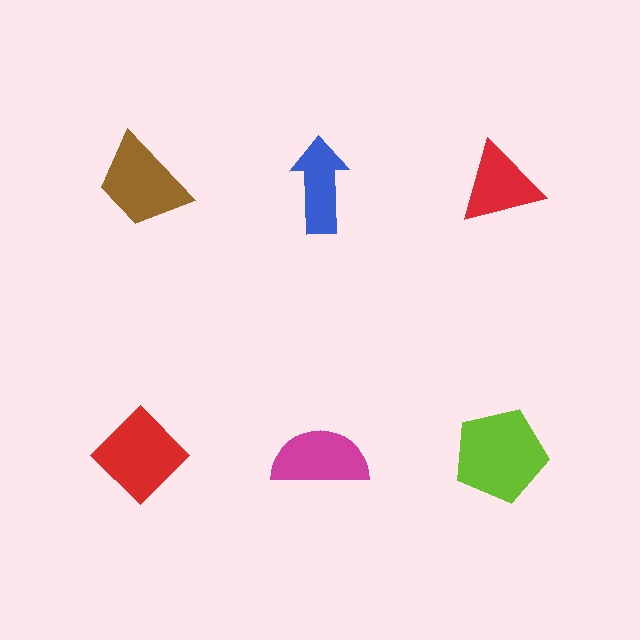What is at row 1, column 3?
A red triangle.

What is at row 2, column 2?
A magenta semicircle.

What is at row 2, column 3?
A lime pentagon.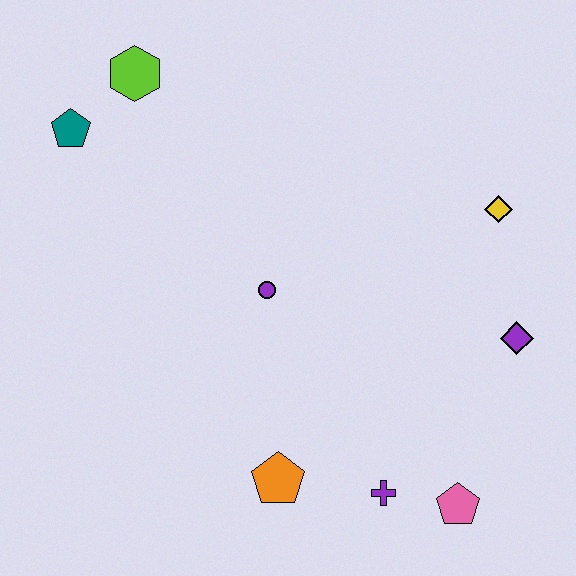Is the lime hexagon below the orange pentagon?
No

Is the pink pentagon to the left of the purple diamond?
Yes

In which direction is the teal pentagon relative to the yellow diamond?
The teal pentagon is to the left of the yellow diamond.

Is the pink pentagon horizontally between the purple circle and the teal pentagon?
No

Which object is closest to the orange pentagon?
The purple cross is closest to the orange pentagon.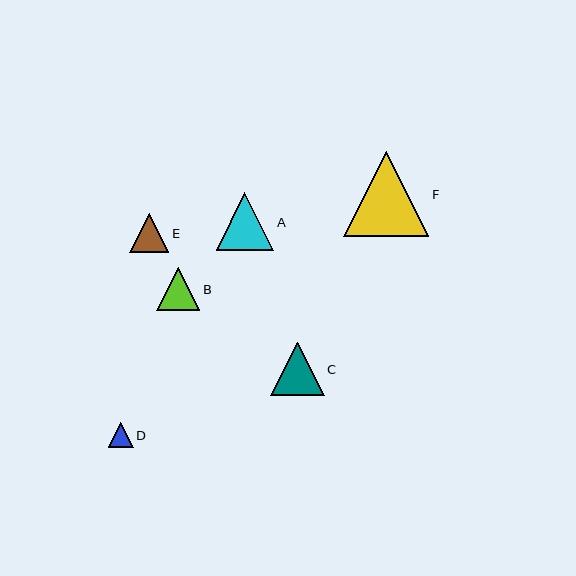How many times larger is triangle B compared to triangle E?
Triangle B is approximately 1.1 times the size of triangle E.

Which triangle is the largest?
Triangle F is the largest with a size of approximately 85 pixels.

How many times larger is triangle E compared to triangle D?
Triangle E is approximately 1.6 times the size of triangle D.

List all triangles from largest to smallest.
From largest to smallest: F, A, C, B, E, D.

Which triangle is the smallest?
Triangle D is the smallest with a size of approximately 25 pixels.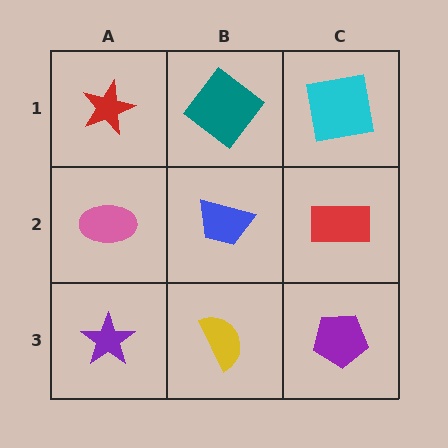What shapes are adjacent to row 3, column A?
A pink ellipse (row 2, column A), a yellow semicircle (row 3, column B).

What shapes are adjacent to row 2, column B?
A teal diamond (row 1, column B), a yellow semicircle (row 3, column B), a pink ellipse (row 2, column A), a red rectangle (row 2, column C).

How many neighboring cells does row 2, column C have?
3.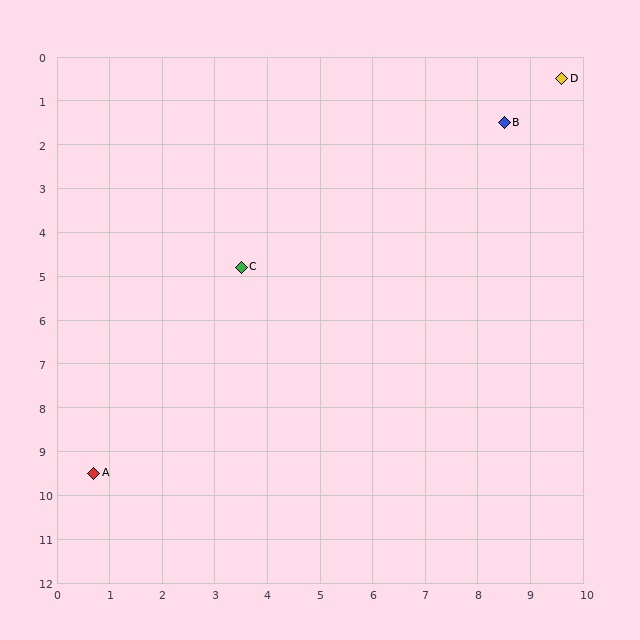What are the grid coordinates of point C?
Point C is at approximately (3.5, 4.8).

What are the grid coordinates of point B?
Point B is at approximately (8.5, 1.5).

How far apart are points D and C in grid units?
Points D and C are about 7.5 grid units apart.